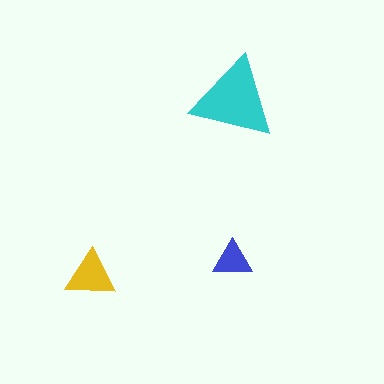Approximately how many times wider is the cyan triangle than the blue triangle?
About 2 times wider.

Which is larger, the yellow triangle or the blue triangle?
The yellow one.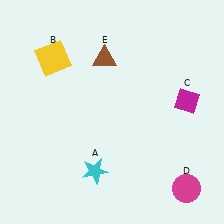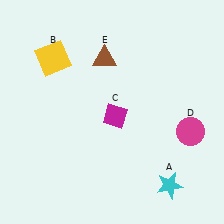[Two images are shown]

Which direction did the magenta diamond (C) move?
The magenta diamond (C) moved left.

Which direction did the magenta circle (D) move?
The magenta circle (D) moved up.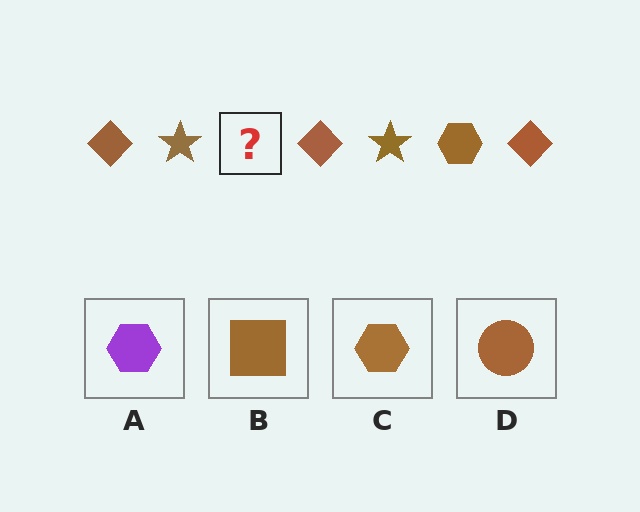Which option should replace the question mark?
Option C.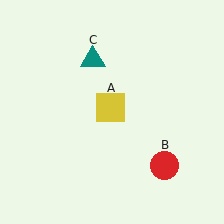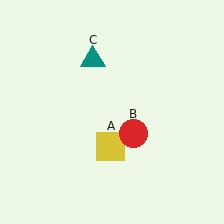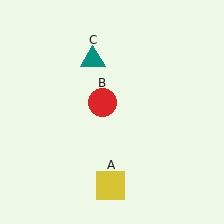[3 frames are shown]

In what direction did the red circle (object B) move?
The red circle (object B) moved up and to the left.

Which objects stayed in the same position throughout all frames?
Teal triangle (object C) remained stationary.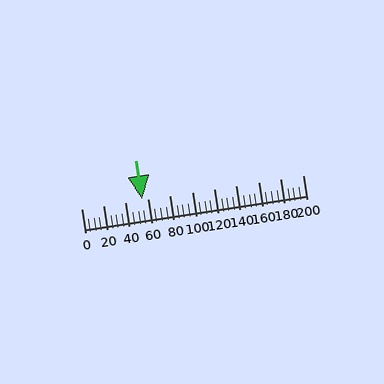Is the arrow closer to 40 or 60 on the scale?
The arrow is closer to 60.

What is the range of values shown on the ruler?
The ruler shows values from 0 to 200.